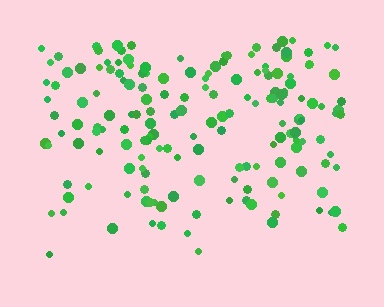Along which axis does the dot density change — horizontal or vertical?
Vertical.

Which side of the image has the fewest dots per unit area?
The bottom.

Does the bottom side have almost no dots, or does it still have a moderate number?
Still a moderate number, just noticeably fewer than the top.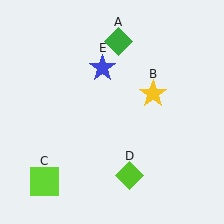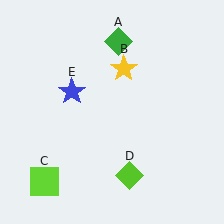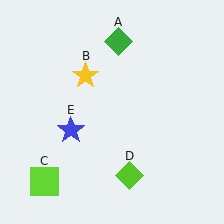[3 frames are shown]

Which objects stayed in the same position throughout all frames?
Green diamond (object A) and lime square (object C) and lime diamond (object D) remained stationary.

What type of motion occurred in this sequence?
The yellow star (object B), blue star (object E) rotated counterclockwise around the center of the scene.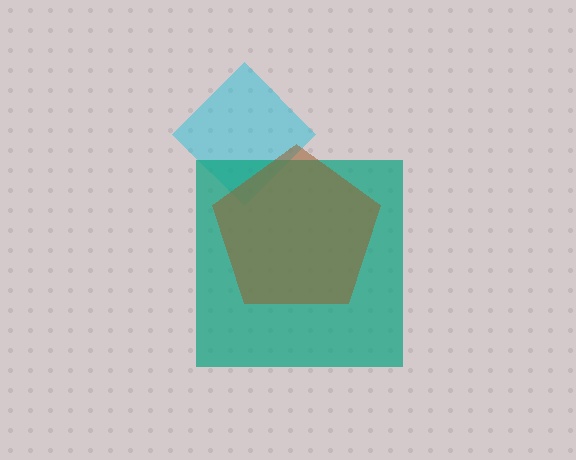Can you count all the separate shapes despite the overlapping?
Yes, there are 3 separate shapes.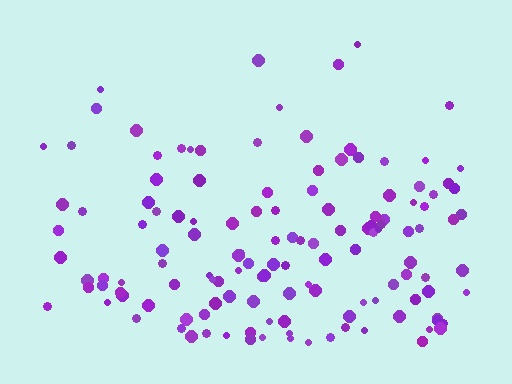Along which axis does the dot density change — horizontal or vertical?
Vertical.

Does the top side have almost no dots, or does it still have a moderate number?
Still a moderate number, just noticeably fewer than the bottom.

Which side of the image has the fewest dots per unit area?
The top.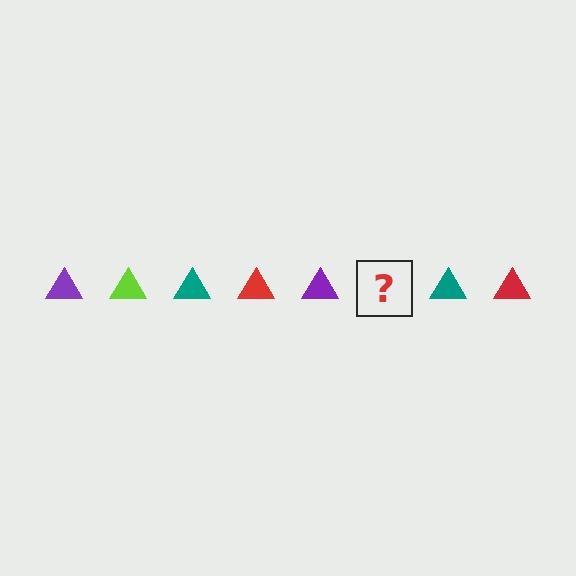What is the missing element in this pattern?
The missing element is a lime triangle.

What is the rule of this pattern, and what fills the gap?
The rule is that the pattern cycles through purple, lime, teal, red triangles. The gap should be filled with a lime triangle.